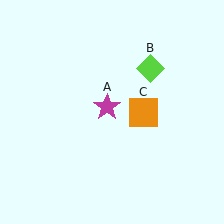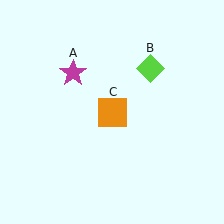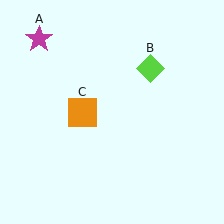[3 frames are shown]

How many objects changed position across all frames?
2 objects changed position: magenta star (object A), orange square (object C).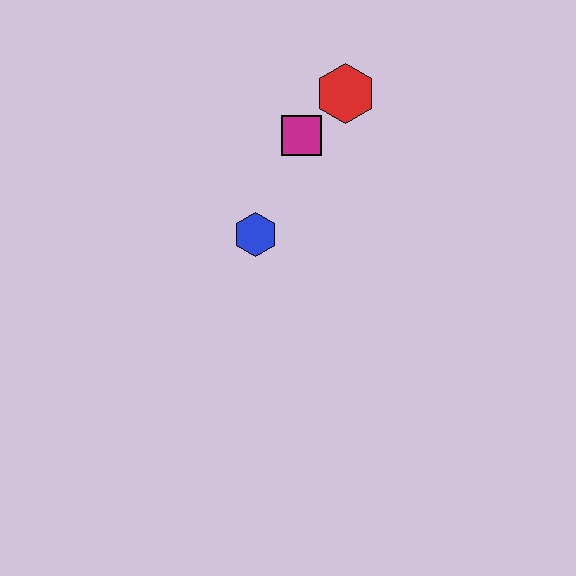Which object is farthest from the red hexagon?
The blue hexagon is farthest from the red hexagon.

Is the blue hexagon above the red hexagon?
No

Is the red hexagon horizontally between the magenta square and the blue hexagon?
No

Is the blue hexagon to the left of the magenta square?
Yes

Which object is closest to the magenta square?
The red hexagon is closest to the magenta square.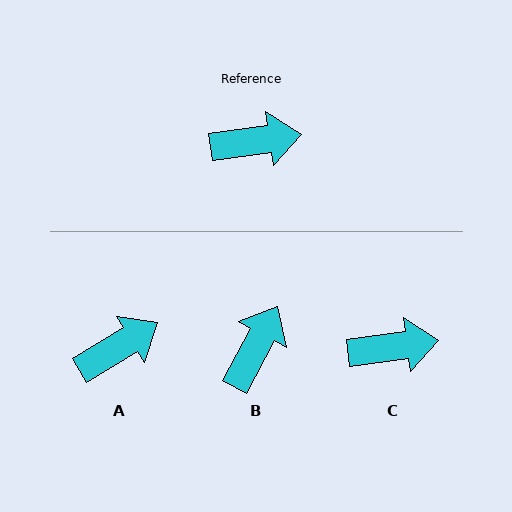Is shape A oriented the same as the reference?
No, it is off by about 24 degrees.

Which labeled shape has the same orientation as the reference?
C.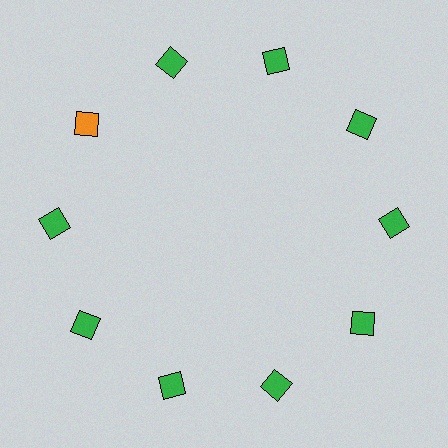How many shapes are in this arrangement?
There are 10 shapes arranged in a ring pattern.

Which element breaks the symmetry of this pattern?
The orange square at roughly the 10 o'clock position breaks the symmetry. All other shapes are green squares.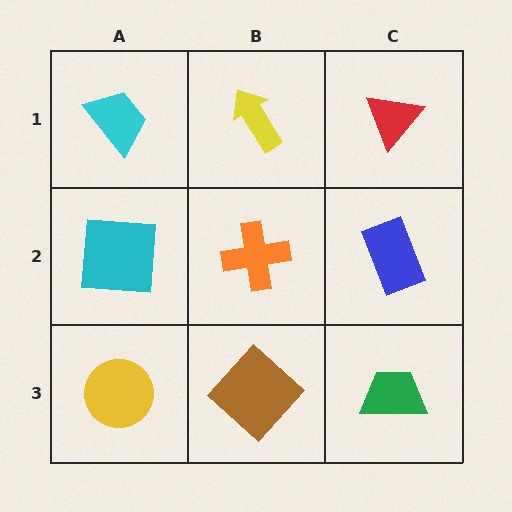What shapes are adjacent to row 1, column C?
A blue rectangle (row 2, column C), a yellow arrow (row 1, column B).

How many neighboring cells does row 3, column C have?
2.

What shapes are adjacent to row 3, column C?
A blue rectangle (row 2, column C), a brown diamond (row 3, column B).